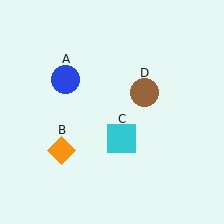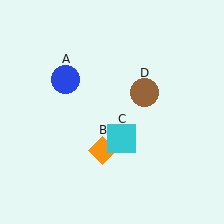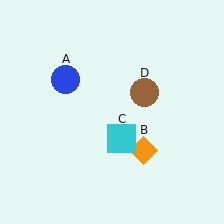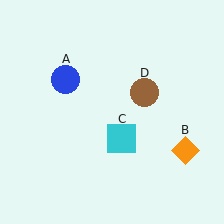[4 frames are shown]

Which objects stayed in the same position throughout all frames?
Blue circle (object A) and cyan square (object C) and brown circle (object D) remained stationary.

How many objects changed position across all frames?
1 object changed position: orange diamond (object B).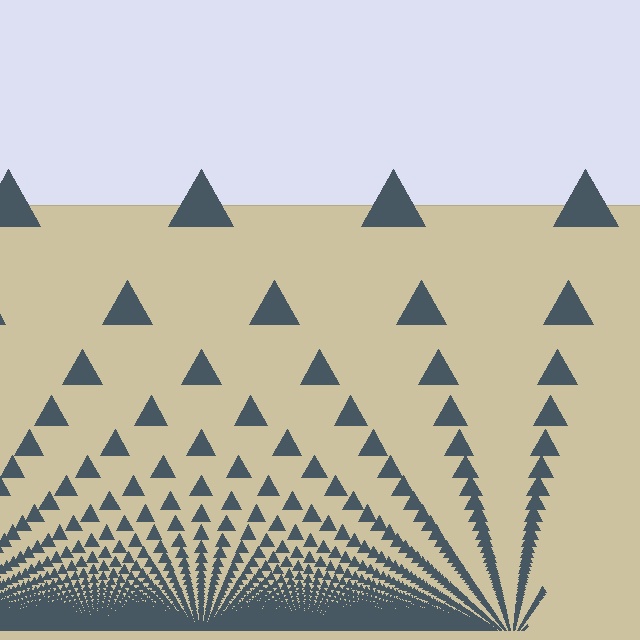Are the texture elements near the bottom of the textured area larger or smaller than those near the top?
Smaller. The gradient is inverted — elements near the bottom are smaller and denser.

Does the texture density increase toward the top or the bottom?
Density increases toward the bottom.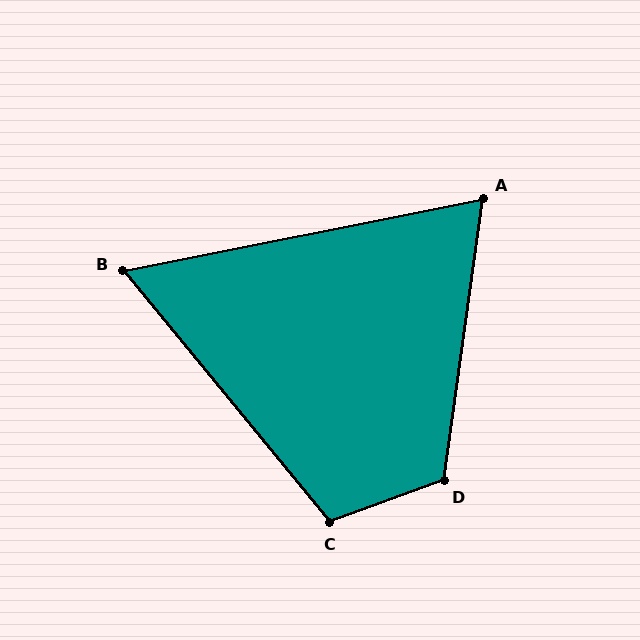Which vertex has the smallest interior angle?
B, at approximately 62 degrees.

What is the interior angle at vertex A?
Approximately 71 degrees (acute).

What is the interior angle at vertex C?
Approximately 109 degrees (obtuse).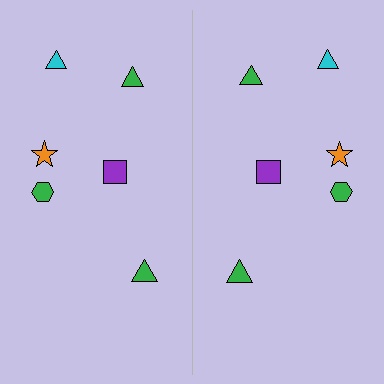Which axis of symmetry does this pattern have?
The pattern has a vertical axis of symmetry running through the center of the image.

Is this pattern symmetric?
Yes, this pattern has bilateral (reflection) symmetry.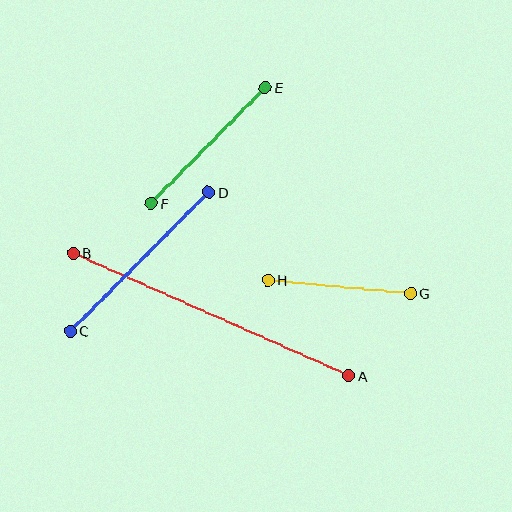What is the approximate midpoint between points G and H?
The midpoint is at approximately (339, 286) pixels.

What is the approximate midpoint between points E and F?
The midpoint is at approximately (208, 146) pixels.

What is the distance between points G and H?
The distance is approximately 143 pixels.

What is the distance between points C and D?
The distance is approximately 196 pixels.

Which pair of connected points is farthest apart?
Points A and B are farthest apart.